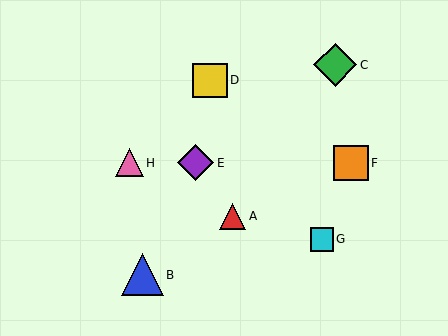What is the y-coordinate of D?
Object D is at y≈81.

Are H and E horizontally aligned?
Yes, both are at y≈163.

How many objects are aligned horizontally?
3 objects (E, F, H) are aligned horizontally.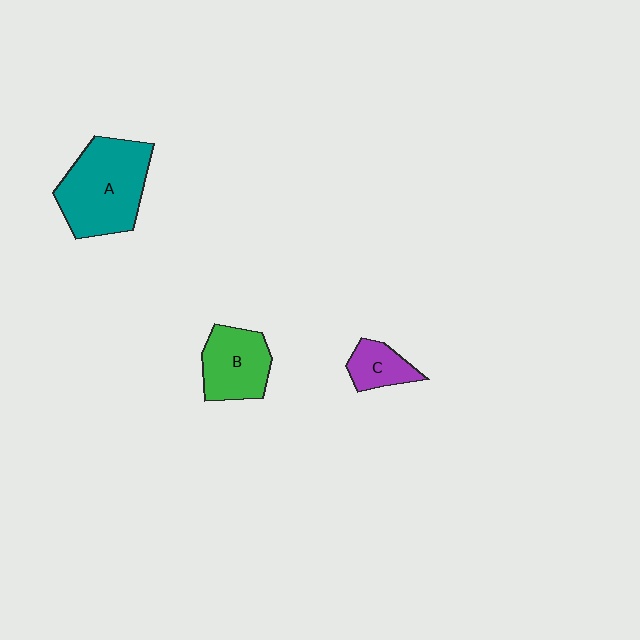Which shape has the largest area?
Shape A (teal).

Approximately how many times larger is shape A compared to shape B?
Approximately 1.6 times.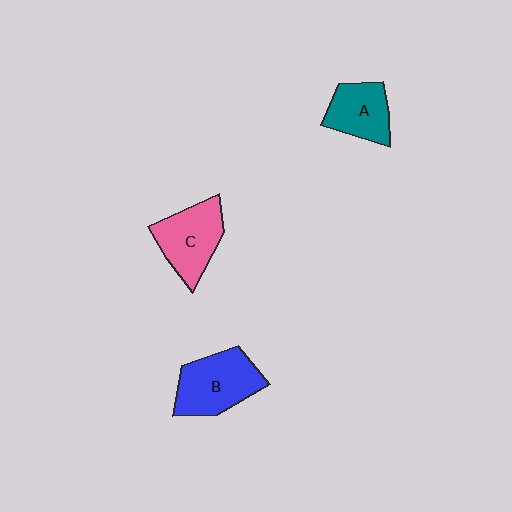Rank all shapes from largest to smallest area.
From largest to smallest: B (blue), C (pink), A (teal).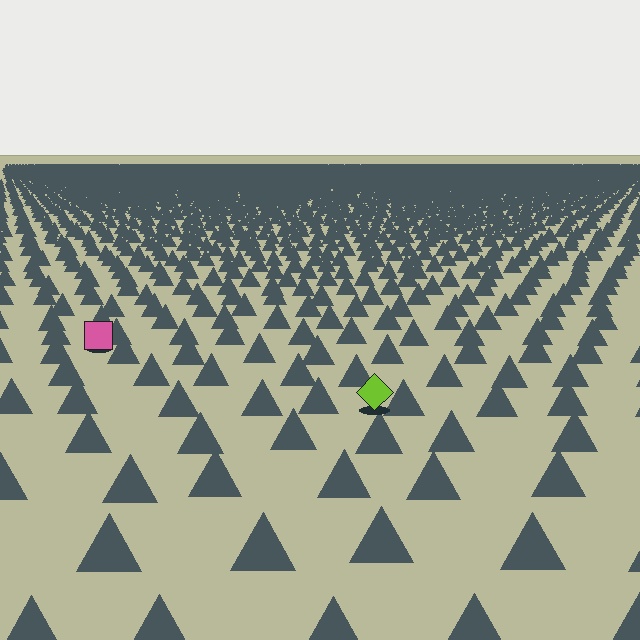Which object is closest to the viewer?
The lime diamond is closest. The texture marks near it are larger and more spread out.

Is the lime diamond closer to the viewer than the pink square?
Yes. The lime diamond is closer — you can tell from the texture gradient: the ground texture is coarser near it.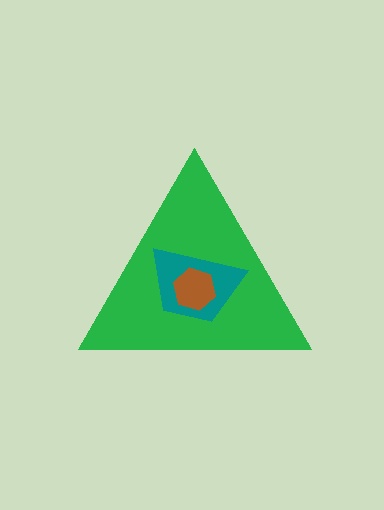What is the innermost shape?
The brown hexagon.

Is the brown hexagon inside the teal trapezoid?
Yes.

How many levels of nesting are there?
3.